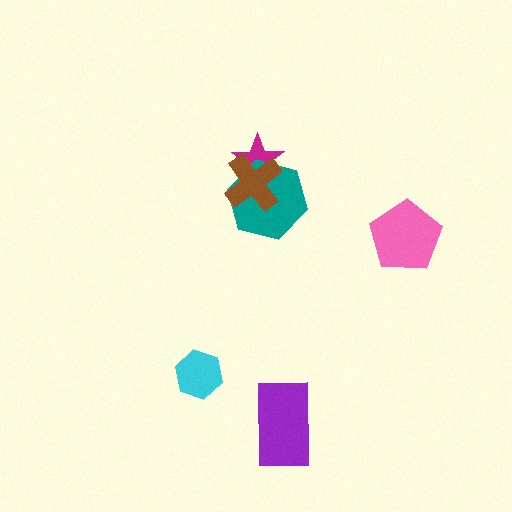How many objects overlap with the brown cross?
2 objects overlap with the brown cross.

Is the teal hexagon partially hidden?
Yes, it is partially covered by another shape.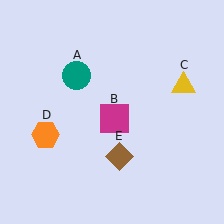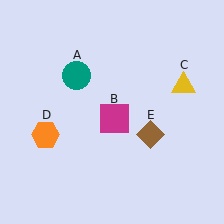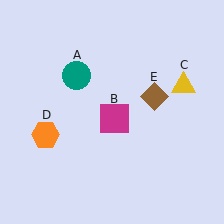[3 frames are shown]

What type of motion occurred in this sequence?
The brown diamond (object E) rotated counterclockwise around the center of the scene.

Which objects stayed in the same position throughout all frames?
Teal circle (object A) and magenta square (object B) and yellow triangle (object C) and orange hexagon (object D) remained stationary.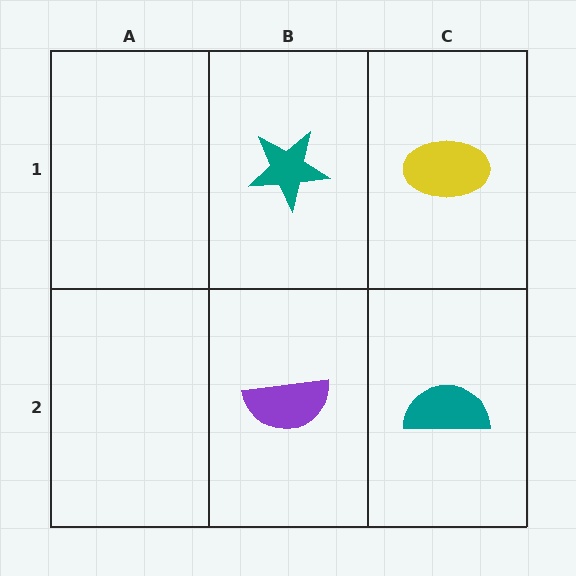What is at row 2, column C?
A teal semicircle.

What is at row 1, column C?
A yellow ellipse.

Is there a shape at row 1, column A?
No, that cell is empty.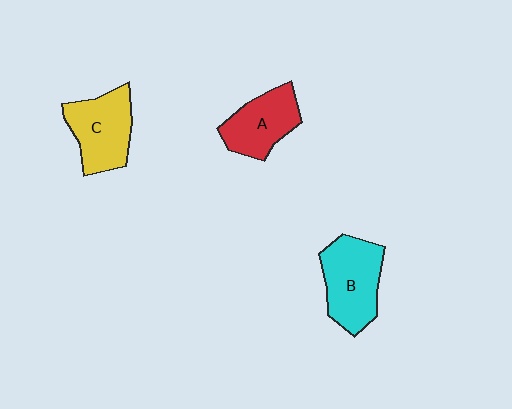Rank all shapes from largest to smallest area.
From largest to smallest: B (cyan), C (yellow), A (red).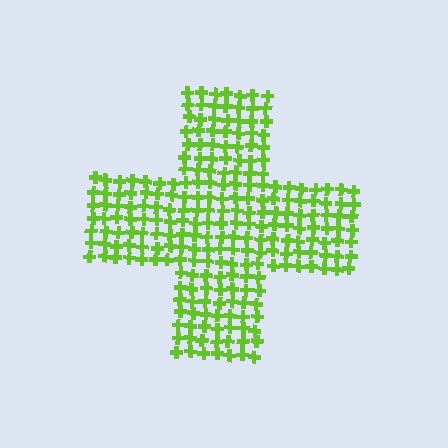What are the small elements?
The small elements are crosses.